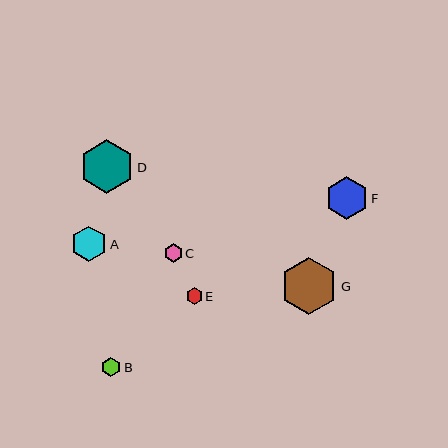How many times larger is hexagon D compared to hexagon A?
Hexagon D is approximately 1.5 times the size of hexagon A.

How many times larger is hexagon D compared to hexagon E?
Hexagon D is approximately 3.3 times the size of hexagon E.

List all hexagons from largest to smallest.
From largest to smallest: G, D, F, A, B, C, E.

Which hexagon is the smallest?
Hexagon E is the smallest with a size of approximately 16 pixels.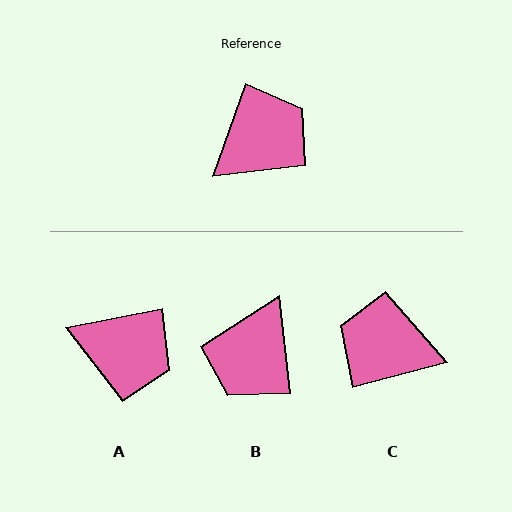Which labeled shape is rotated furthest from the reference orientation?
B, about 154 degrees away.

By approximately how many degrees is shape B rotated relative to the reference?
Approximately 154 degrees clockwise.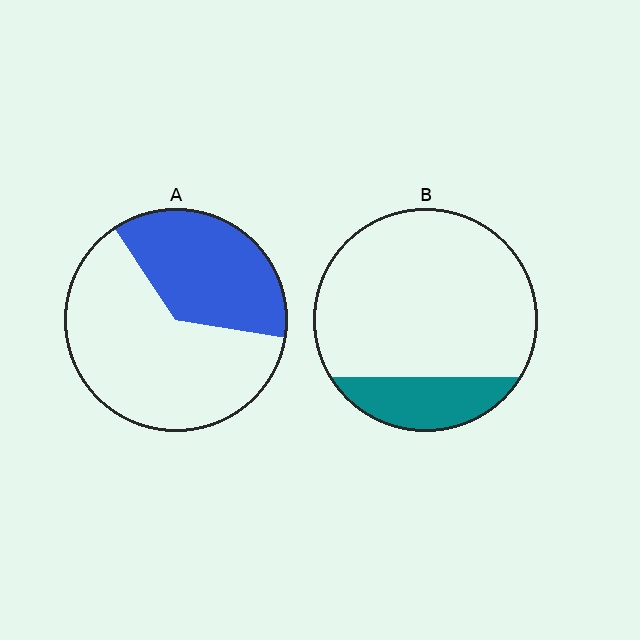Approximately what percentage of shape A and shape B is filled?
A is approximately 35% and B is approximately 20%.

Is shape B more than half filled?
No.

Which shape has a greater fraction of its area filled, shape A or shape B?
Shape A.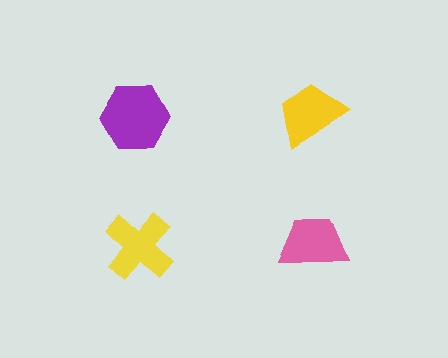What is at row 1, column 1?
A purple hexagon.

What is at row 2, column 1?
A yellow cross.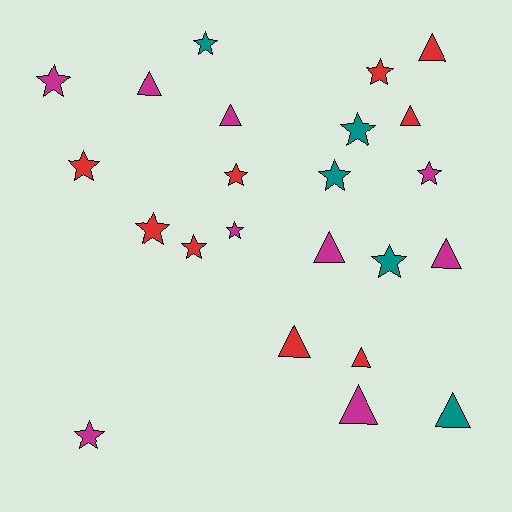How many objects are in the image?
There are 23 objects.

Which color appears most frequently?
Magenta, with 9 objects.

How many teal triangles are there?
There is 1 teal triangle.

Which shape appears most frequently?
Star, with 13 objects.